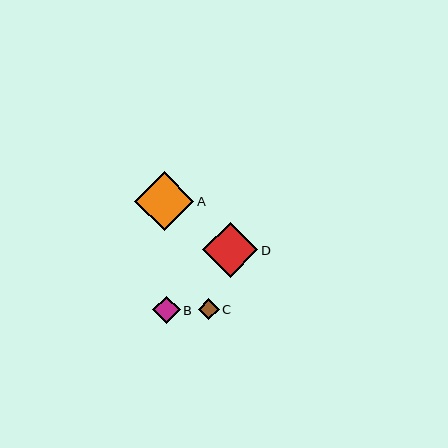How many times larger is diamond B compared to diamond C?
Diamond B is approximately 1.3 times the size of diamond C.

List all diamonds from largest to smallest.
From largest to smallest: A, D, B, C.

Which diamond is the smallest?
Diamond C is the smallest with a size of approximately 21 pixels.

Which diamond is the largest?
Diamond A is the largest with a size of approximately 60 pixels.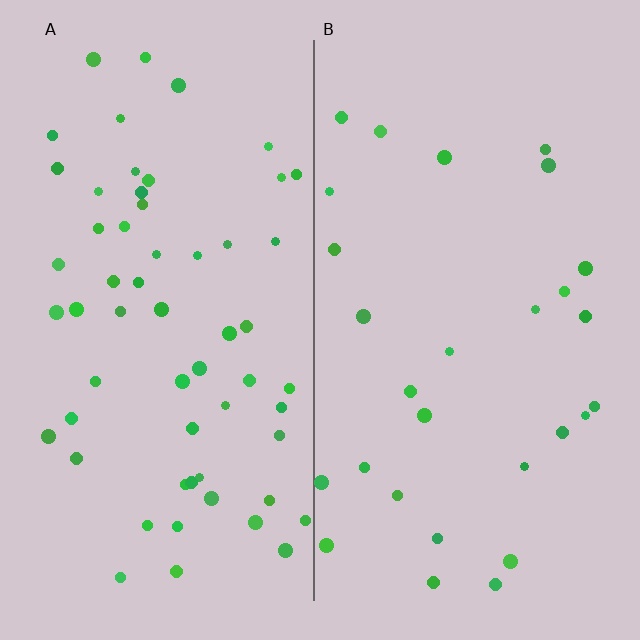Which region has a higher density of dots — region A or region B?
A (the left).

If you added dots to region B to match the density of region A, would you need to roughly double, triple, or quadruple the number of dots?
Approximately double.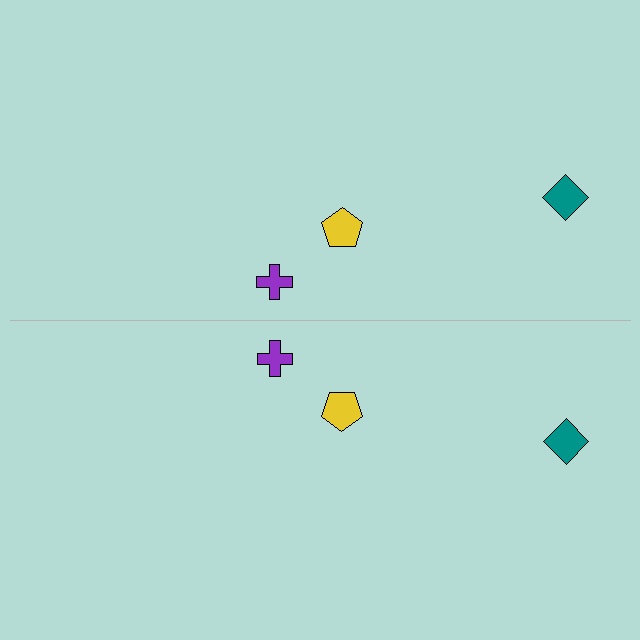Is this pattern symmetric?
Yes, this pattern has bilateral (reflection) symmetry.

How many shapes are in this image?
There are 6 shapes in this image.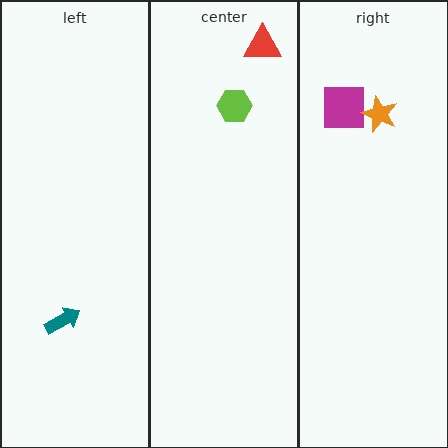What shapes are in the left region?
The teal arrow.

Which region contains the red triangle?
The center region.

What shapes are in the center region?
The lime hexagon, the red triangle.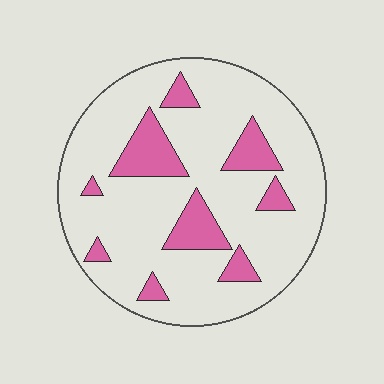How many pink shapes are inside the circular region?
9.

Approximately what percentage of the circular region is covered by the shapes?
Approximately 20%.